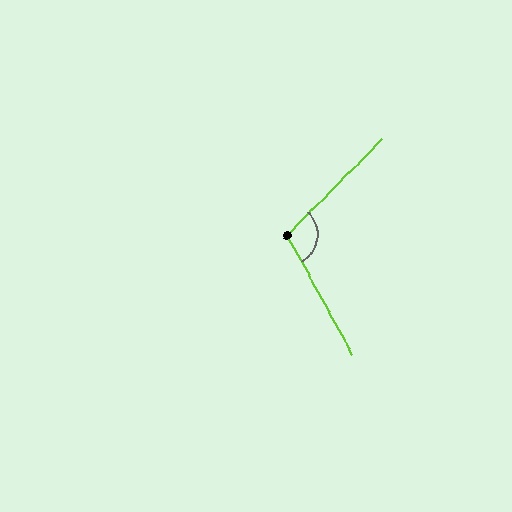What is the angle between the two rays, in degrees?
Approximately 107 degrees.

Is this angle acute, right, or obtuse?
It is obtuse.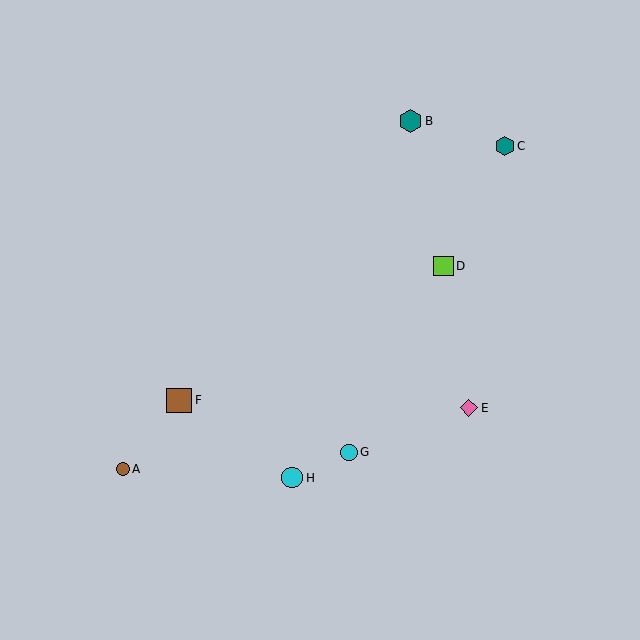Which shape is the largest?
The brown square (labeled F) is the largest.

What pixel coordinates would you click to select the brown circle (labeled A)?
Click at (123, 469) to select the brown circle A.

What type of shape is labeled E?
Shape E is a pink diamond.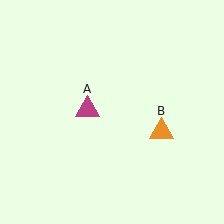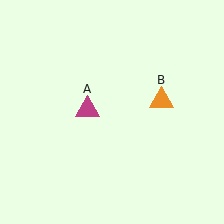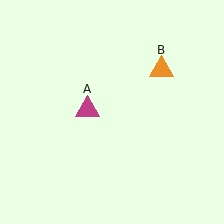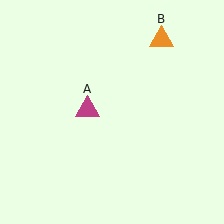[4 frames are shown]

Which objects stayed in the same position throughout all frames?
Magenta triangle (object A) remained stationary.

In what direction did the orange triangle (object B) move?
The orange triangle (object B) moved up.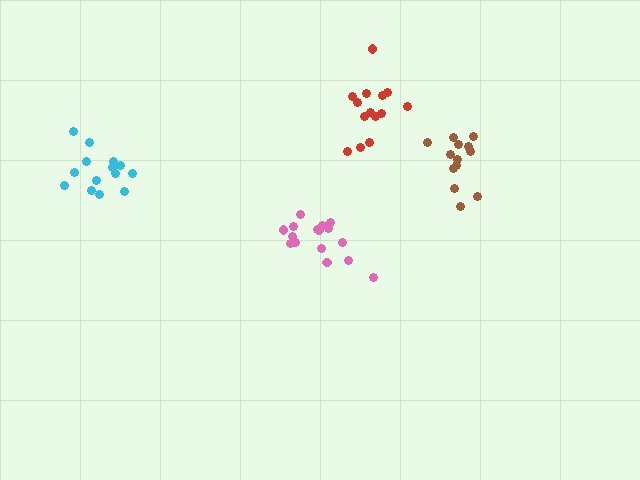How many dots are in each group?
Group 1: 14 dots, Group 2: 14 dots, Group 3: 17 dots, Group 4: 13 dots (58 total).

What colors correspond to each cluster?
The clusters are colored: cyan, red, pink, brown.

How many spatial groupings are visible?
There are 4 spatial groupings.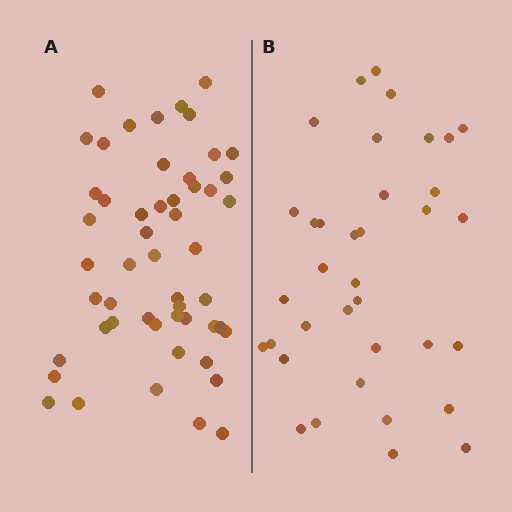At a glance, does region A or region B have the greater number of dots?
Region A (the left region) has more dots.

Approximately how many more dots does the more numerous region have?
Region A has approximately 15 more dots than region B.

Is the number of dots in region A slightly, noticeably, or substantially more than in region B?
Region A has noticeably more, but not dramatically so. The ratio is roughly 1.4 to 1.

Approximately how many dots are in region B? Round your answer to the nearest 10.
About 40 dots. (The exact count is 36, which rounds to 40.)